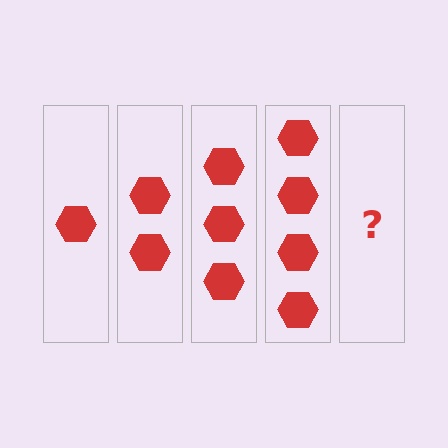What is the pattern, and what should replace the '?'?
The pattern is that each step adds one more hexagon. The '?' should be 5 hexagons.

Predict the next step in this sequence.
The next step is 5 hexagons.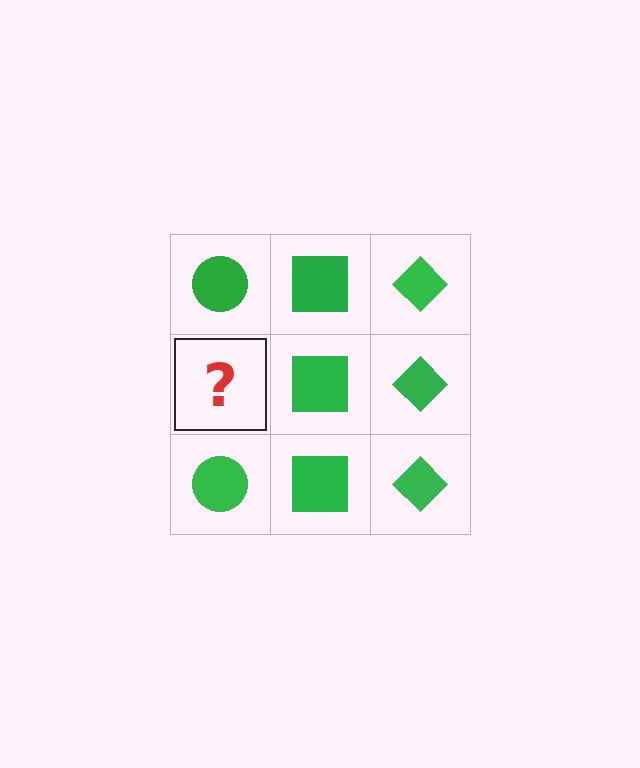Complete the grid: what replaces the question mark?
The question mark should be replaced with a green circle.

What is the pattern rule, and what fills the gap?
The rule is that each column has a consistent shape. The gap should be filled with a green circle.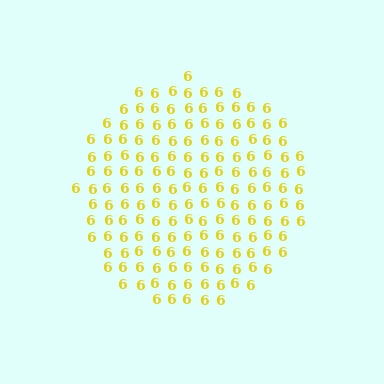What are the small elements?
The small elements are digit 6's.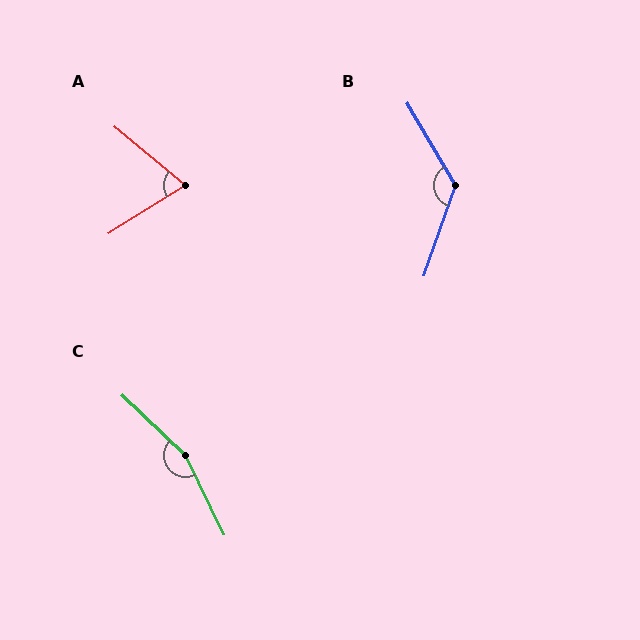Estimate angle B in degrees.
Approximately 130 degrees.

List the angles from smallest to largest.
A (72°), B (130°), C (160°).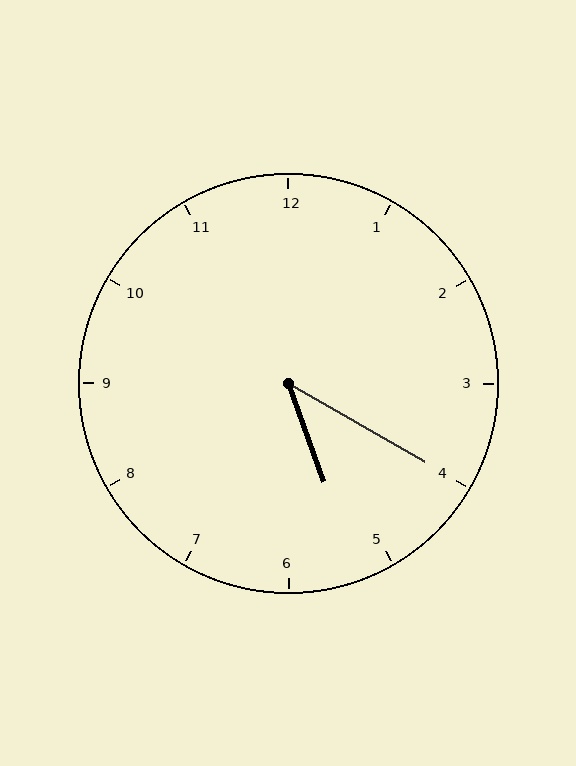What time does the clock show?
5:20.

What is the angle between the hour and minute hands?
Approximately 40 degrees.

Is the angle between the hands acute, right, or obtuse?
It is acute.